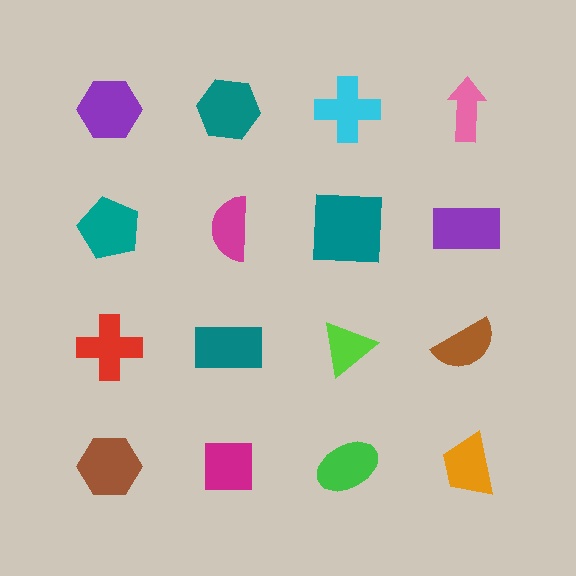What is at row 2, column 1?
A teal pentagon.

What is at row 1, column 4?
A pink arrow.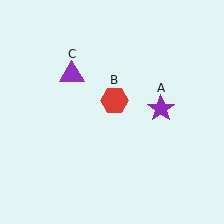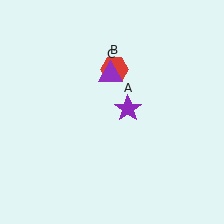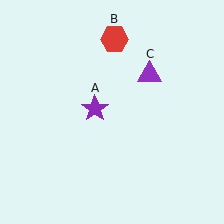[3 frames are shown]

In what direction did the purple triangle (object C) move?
The purple triangle (object C) moved right.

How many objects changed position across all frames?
3 objects changed position: purple star (object A), red hexagon (object B), purple triangle (object C).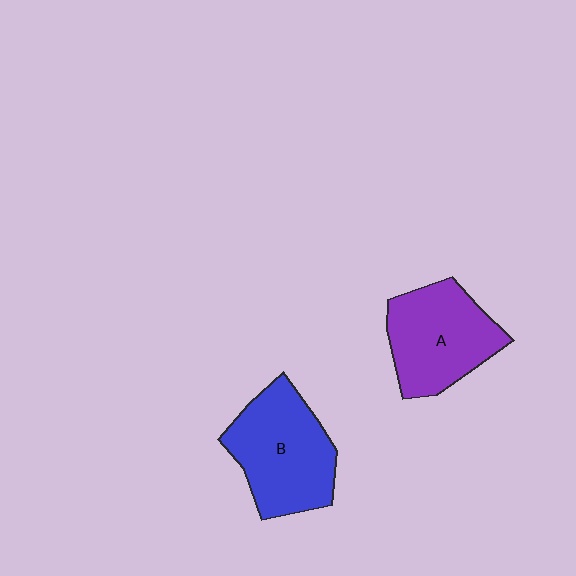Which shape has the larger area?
Shape B (blue).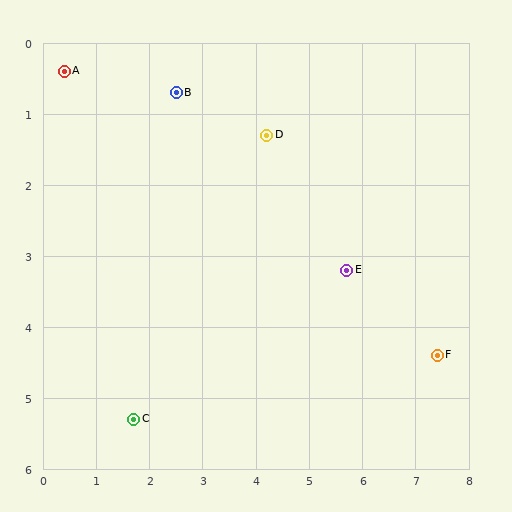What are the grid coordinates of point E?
Point E is at approximately (5.7, 3.2).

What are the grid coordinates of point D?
Point D is at approximately (4.2, 1.3).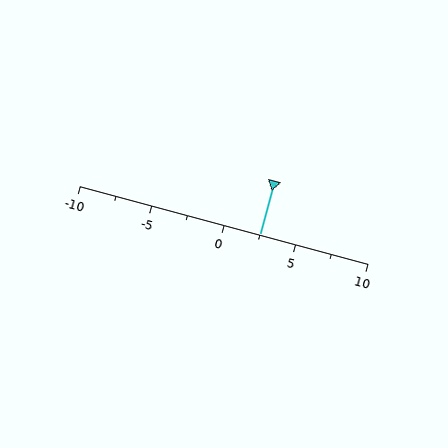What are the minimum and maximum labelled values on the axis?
The axis runs from -10 to 10.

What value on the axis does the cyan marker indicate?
The marker indicates approximately 2.5.